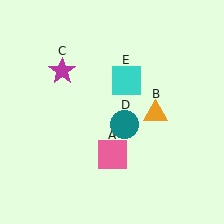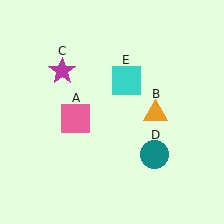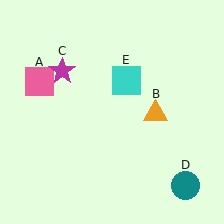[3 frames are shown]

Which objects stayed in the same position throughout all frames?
Orange triangle (object B) and magenta star (object C) and cyan square (object E) remained stationary.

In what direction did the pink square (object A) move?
The pink square (object A) moved up and to the left.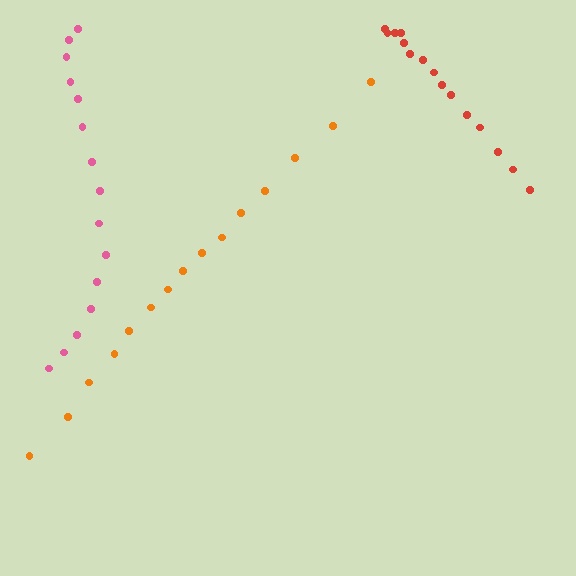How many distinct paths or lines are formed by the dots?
There are 3 distinct paths.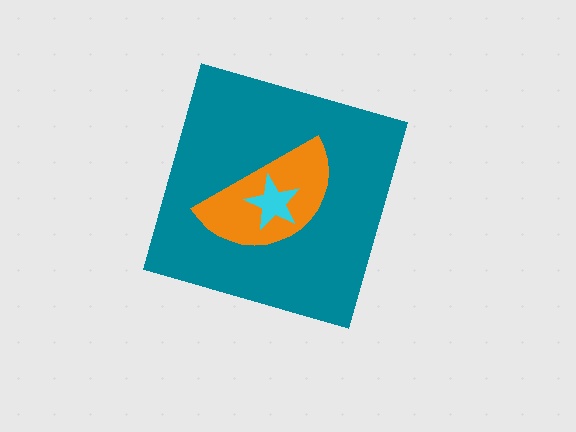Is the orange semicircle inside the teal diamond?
Yes.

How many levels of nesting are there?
3.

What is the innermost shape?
The cyan star.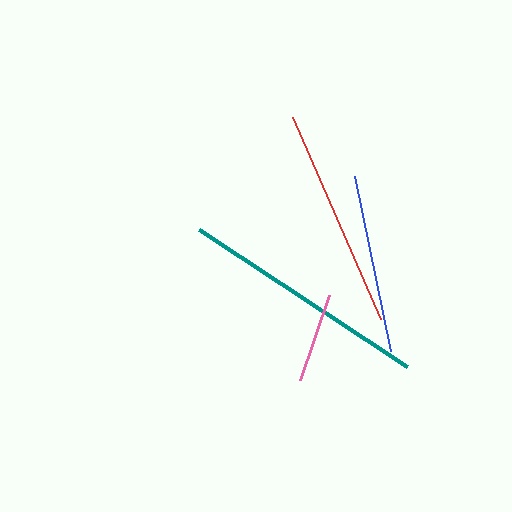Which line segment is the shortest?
The pink line is the shortest at approximately 90 pixels.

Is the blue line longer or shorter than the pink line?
The blue line is longer than the pink line.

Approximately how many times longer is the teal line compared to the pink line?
The teal line is approximately 2.8 times the length of the pink line.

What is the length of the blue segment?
The blue segment is approximately 179 pixels long.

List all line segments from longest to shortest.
From longest to shortest: teal, red, blue, pink.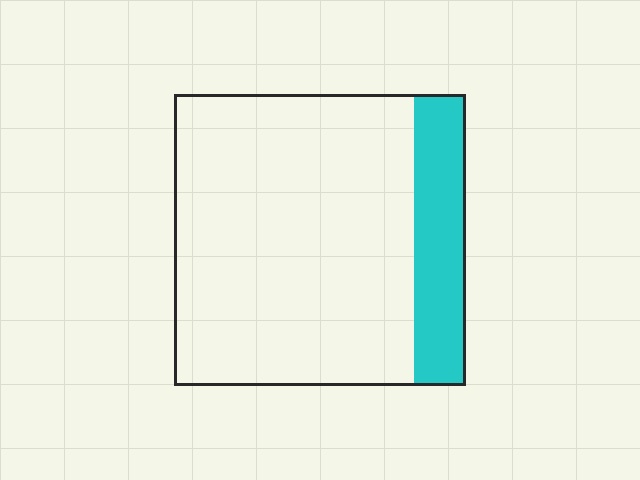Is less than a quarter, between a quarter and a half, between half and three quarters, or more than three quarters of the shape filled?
Less than a quarter.